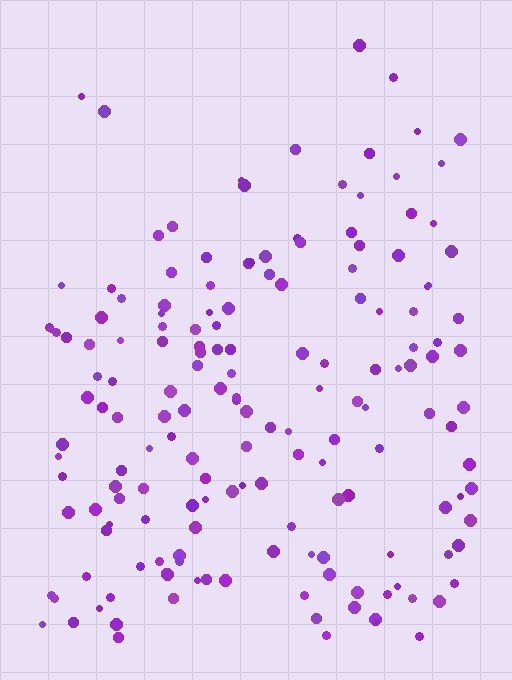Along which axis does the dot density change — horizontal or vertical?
Vertical.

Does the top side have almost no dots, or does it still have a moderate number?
Still a moderate number, just noticeably fewer than the bottom.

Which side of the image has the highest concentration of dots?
The bottom.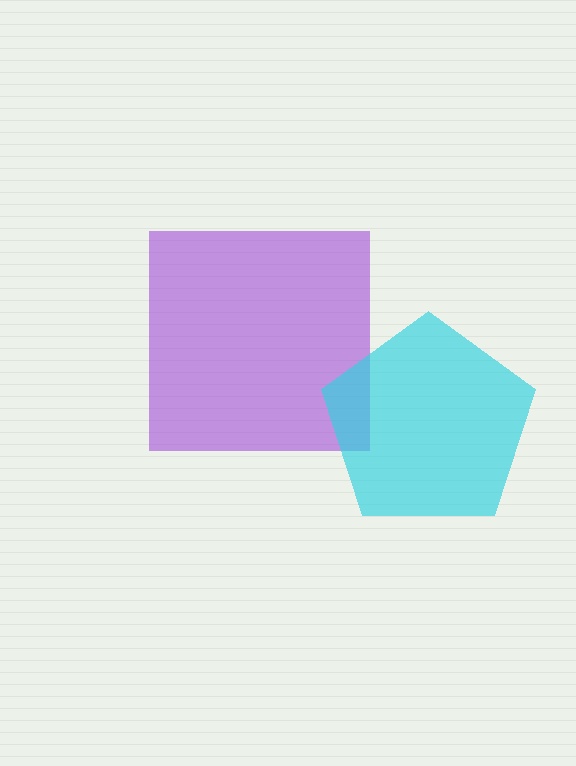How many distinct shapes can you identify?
There are 2 distinct shapes: a purple square, a cyan pentagon.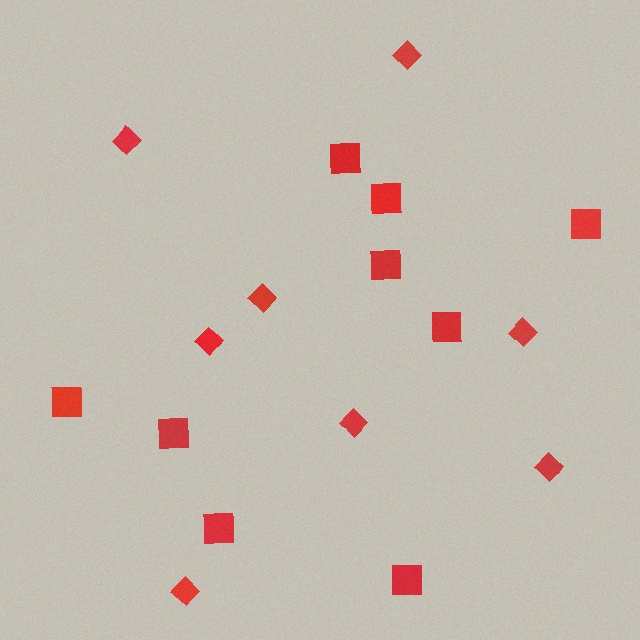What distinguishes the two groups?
There are 2 groups: one group of diamonds (8) and one group of squares (9).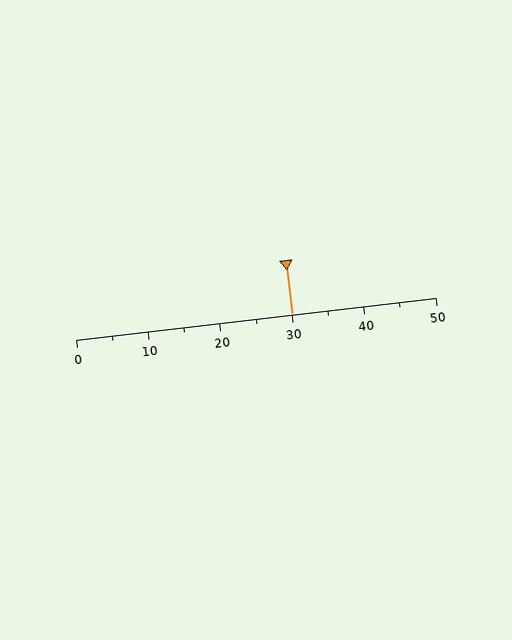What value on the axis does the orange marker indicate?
The marker indicates approximately 30.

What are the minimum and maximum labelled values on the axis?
The axis runs from 0 to 50.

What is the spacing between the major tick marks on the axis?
The major ticks are spaced 10 apart.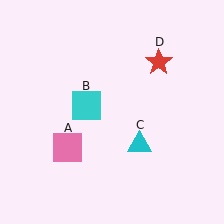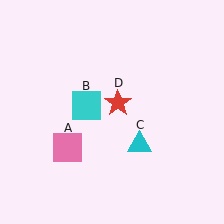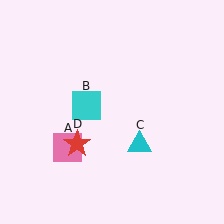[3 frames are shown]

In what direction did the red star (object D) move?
The red star (object D) moved down and to the left.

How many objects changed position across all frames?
1 object changed position: red star (object D).